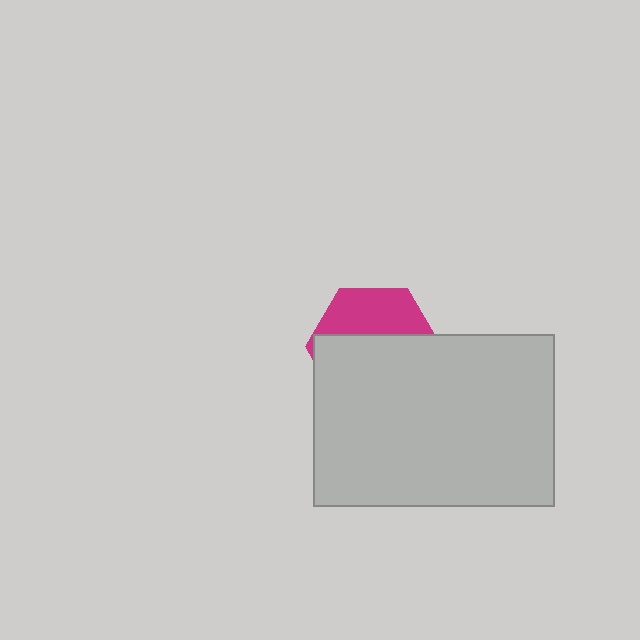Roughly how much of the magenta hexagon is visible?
A small part of it is visible (roughly 37%).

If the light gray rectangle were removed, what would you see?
You would see the complete magenta hexagon.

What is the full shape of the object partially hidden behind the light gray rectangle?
The partially hidden object is a magenta hexagon.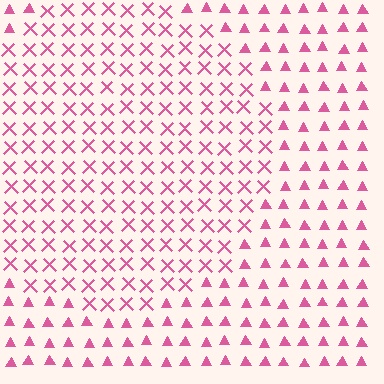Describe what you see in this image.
The image is filled with small pink elements arranged in a uniform grid. A circle-shaped region contains X marks, while the surrounding area contains triangles. The boundary is defined purely by the change in element shape.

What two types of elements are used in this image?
The image uses X marks inside the circle region and triangles outside it.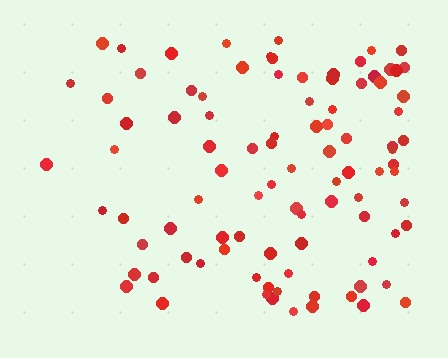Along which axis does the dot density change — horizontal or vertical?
Horizontal.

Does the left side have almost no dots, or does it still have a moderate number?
Still a moderate number, just noticeably fewer than the right.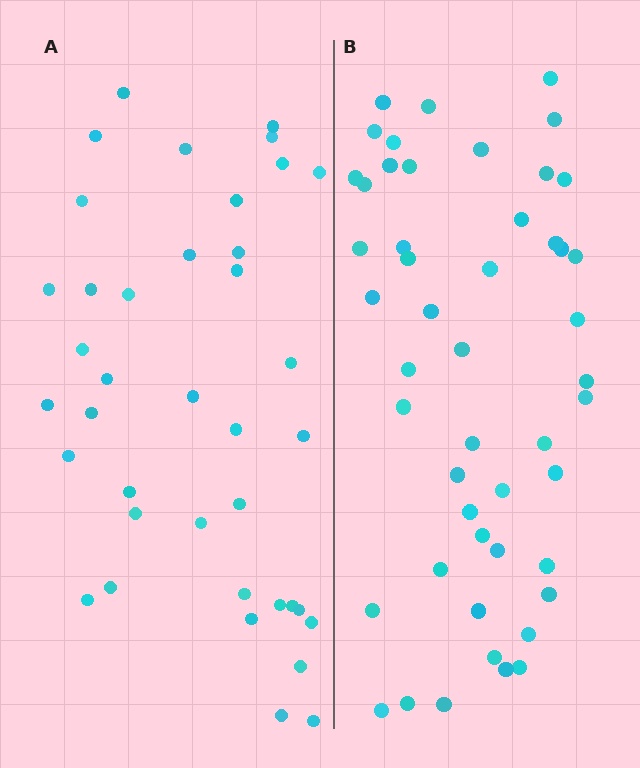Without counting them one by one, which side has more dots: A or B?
Region B (the right region) has more dots.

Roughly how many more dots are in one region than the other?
Region B has roughly 10 or so more dots than region A.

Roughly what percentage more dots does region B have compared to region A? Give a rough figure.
About 25% more.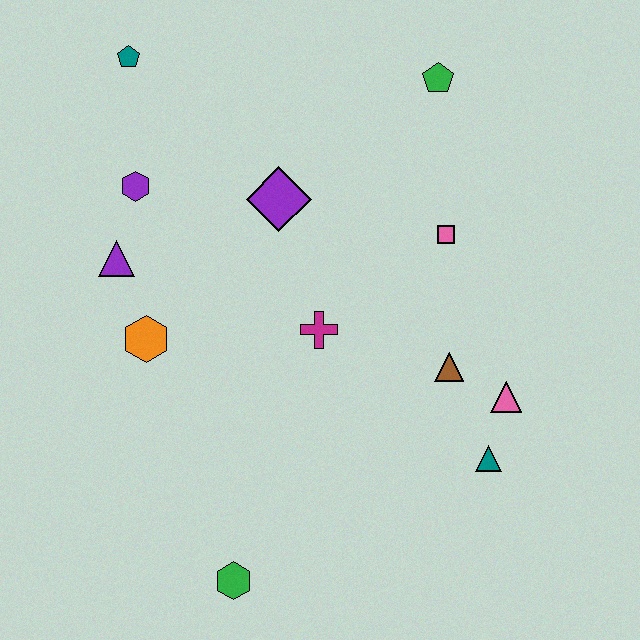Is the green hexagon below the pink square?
Yes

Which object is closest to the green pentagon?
The pink square is closest to the green pentagon.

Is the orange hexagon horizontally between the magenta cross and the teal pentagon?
Yes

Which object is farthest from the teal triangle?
The teal pentagon is farthest from the teal triangle.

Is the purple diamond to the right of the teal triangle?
No